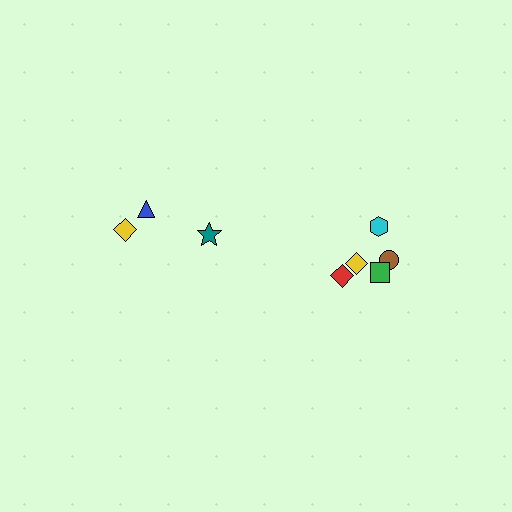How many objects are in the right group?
There are 5 objects.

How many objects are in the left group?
There are 3 objects.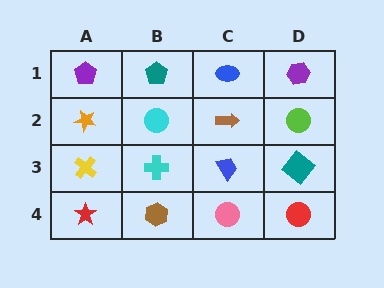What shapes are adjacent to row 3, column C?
A brown arrow (row 2, column C), a pink circle (row 4, column C), a cyan cross (row 3, column B), a teal diamond (row 3, column D).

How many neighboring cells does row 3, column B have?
4.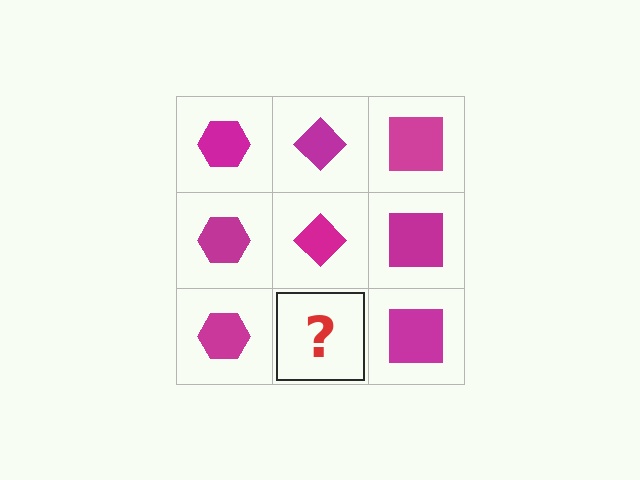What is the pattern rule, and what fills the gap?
The rule is that each column has a consistent shape. The gap should be filled with a magenta diamond.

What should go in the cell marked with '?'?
The missing cell should contain a magenta diamond.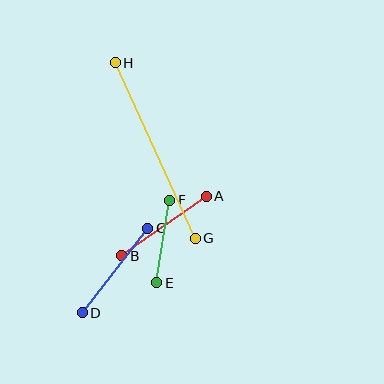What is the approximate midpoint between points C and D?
The midpoint is at approximately (115, 270) pixels.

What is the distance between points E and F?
The distance is approximately 83 pixels.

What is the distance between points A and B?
The distance is approximately 103 pixels.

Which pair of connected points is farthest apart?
Points G and H are farthest apart.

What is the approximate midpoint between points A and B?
The midpoint is at approximately (164, 226) pixels.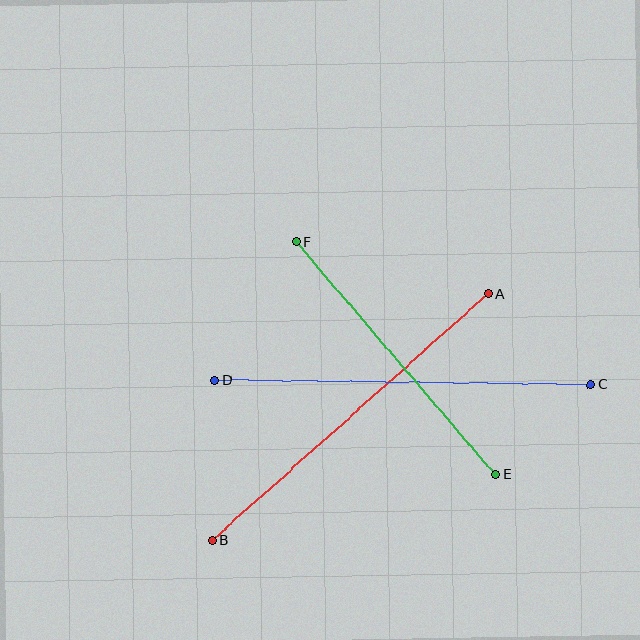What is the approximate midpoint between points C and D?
The midpoint is at approximately (403, 382) pixels.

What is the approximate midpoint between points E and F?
The midpoint is at approximately (396, 358) pixels.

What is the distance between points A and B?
The distance is approximately 370 pixels.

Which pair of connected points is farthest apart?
Points C and D are farthest apart.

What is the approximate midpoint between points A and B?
The midpoint is at approximately (350, 417) pixels.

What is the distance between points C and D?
The distance is approximately 376 pixels.